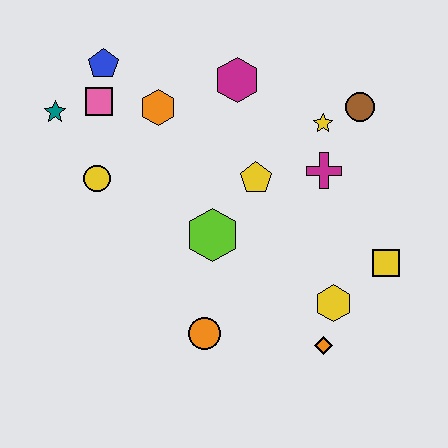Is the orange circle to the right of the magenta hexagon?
No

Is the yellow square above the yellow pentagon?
No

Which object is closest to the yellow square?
The yellow hexagon is closest to the yellow square.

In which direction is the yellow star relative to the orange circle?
The yellow star is above the orange circle.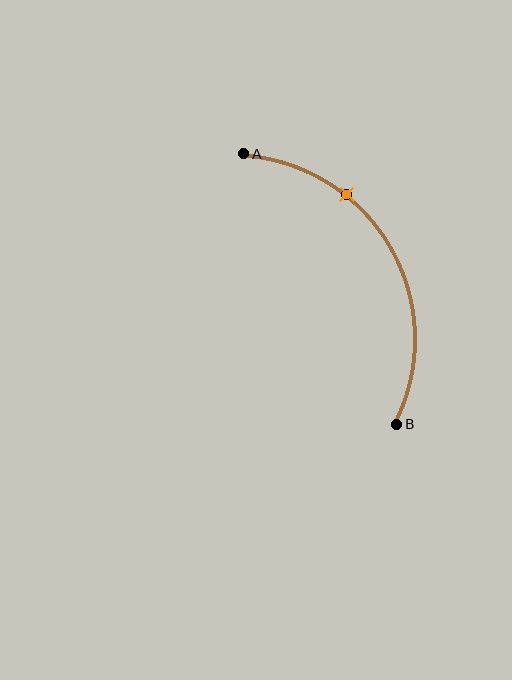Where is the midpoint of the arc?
The arc midpoint is the point on the curve farthest from the straight line joining A and B. It sits to the right of that line.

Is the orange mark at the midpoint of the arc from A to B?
No. The orange mark lies on the arc but is closer to endpoint A. The arc midpoint would be at the point on the curve equidistant along the arc from both A and B.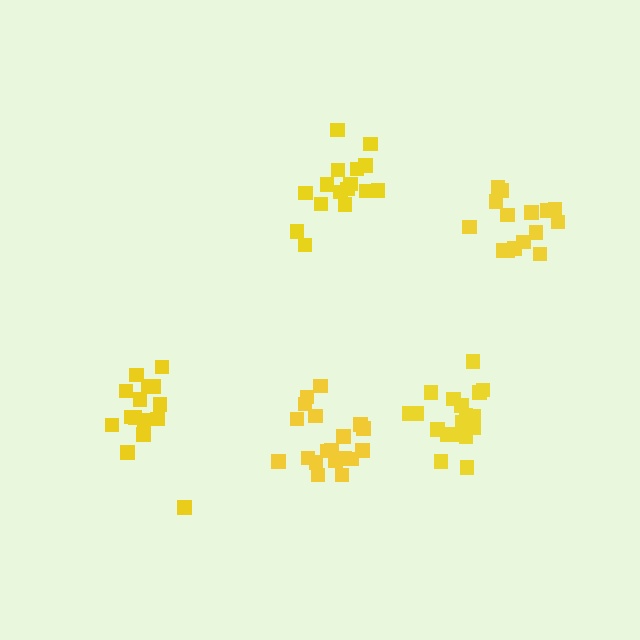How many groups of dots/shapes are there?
There are 5 groups.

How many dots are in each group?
Group 1: 15 dots, Group 2: 15 dots, Group 3: 18 dots, Group 4: 16 dots, Group 5: 19 dots (83 total).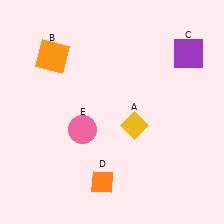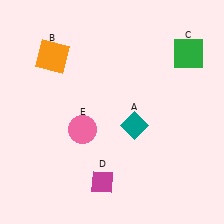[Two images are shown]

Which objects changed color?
A changed from yellow to teal. C changed from purple to green. D changed from orange to magenta.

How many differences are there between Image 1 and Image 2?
There are 3 differences between the two images.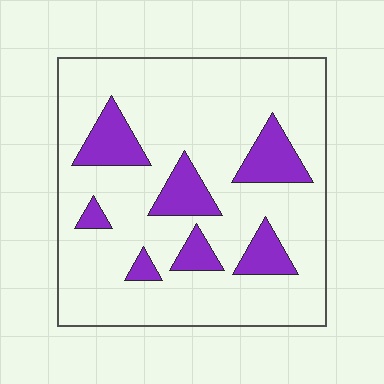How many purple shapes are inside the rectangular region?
7.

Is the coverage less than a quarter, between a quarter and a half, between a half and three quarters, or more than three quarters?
Less than a quarter.